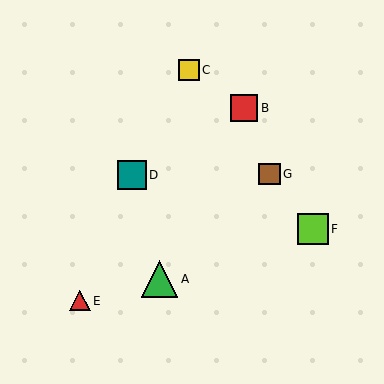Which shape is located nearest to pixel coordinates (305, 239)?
The lime square (labeled F) at (313, 229) is nearest to that location.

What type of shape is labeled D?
Shape D is a teal square.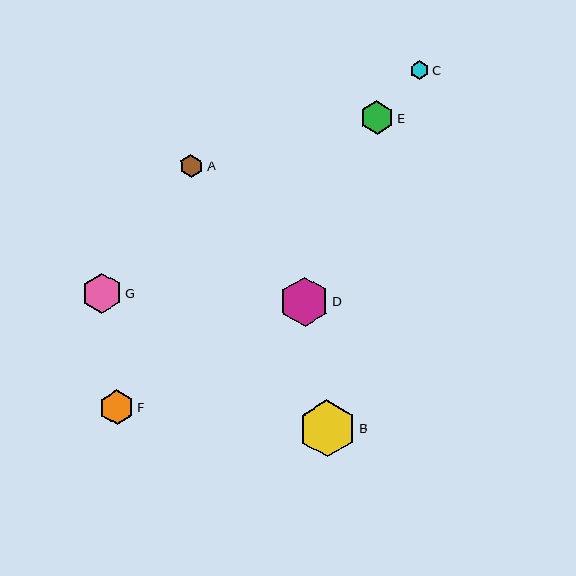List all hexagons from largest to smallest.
From largest to smallest: B, D, G, F, E, A, C.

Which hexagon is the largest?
Hexagon B is the largest with a size of approximately 57 pixels.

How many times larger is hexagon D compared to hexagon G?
Hexagon D is approximately 1.2 times the size of hexagon G.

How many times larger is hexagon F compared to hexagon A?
Hexagon F is approximately 1.5 times the size of hexagon A.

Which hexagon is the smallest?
Hexagon C is the smallest with a size of approximately 18 pixels.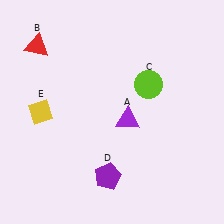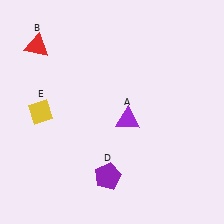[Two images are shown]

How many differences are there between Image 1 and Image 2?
There is 1 difference between the two images.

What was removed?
The lime circle (C) was removed in Image 2.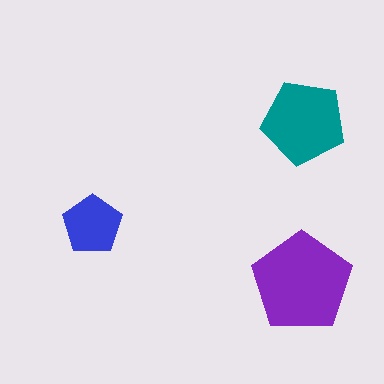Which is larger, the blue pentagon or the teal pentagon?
The teal one.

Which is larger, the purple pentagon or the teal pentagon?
The purple one.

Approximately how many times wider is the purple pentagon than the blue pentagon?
About 1.5 times wider.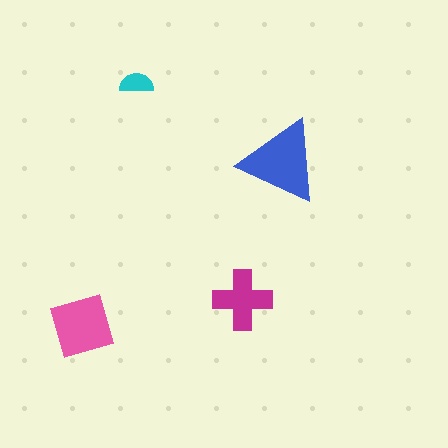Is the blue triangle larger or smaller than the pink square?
Larger.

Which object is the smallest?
The cyan semicircle.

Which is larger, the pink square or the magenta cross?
The pink square.